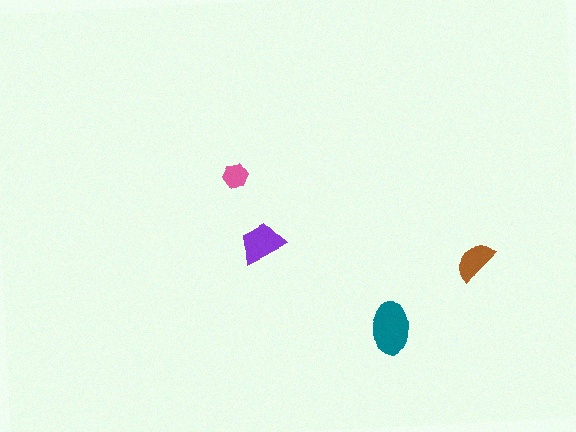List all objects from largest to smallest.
The teal ellipse, the purple trapezoid, the brown semicircle, the pink hexagon.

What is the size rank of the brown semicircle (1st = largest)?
3rd.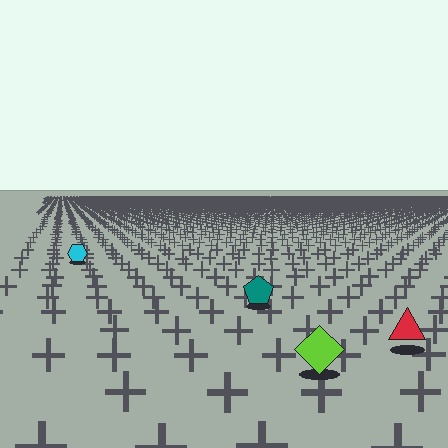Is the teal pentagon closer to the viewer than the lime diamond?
No. The lime diamond is closer — you can tell from the texture gradient: the ground texture is coarser near it.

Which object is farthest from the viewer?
The cyan hexagon is farthest from the viewer. It appears smaller and the ground texture around it is denser.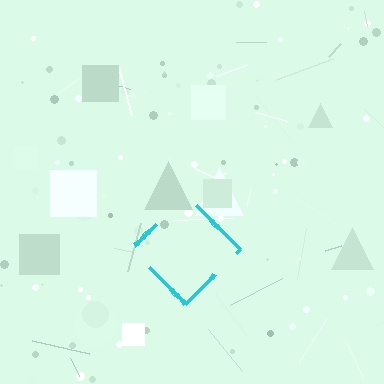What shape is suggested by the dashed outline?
The dashed outline suggests a diamond.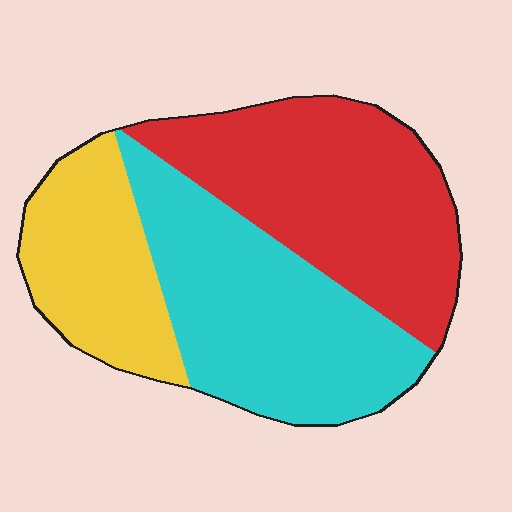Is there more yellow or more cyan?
Cyan.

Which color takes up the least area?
Yellow, at roughly 25%.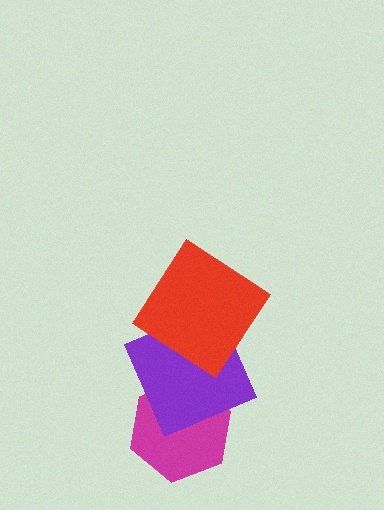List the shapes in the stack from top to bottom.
From top to bottom: the red diamond, the purple square, the magenta hexagon.